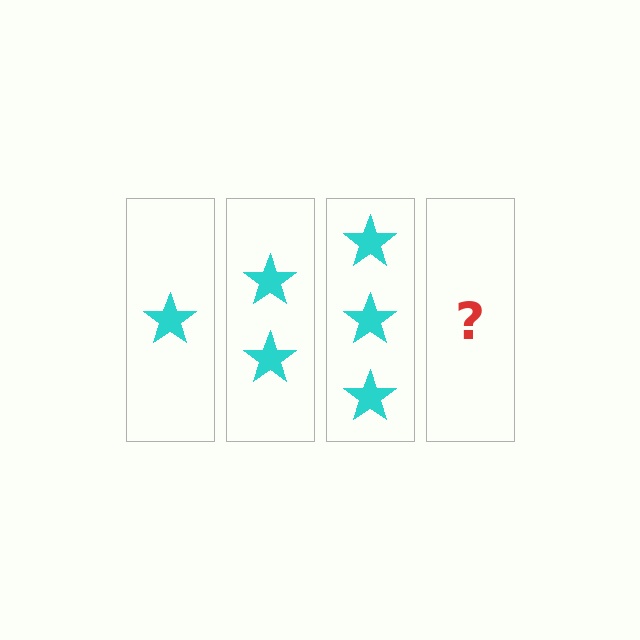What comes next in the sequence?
The next element should be 4 stars.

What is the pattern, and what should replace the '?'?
The pattern is that each step adds one more star. The '?' should be 4 stars.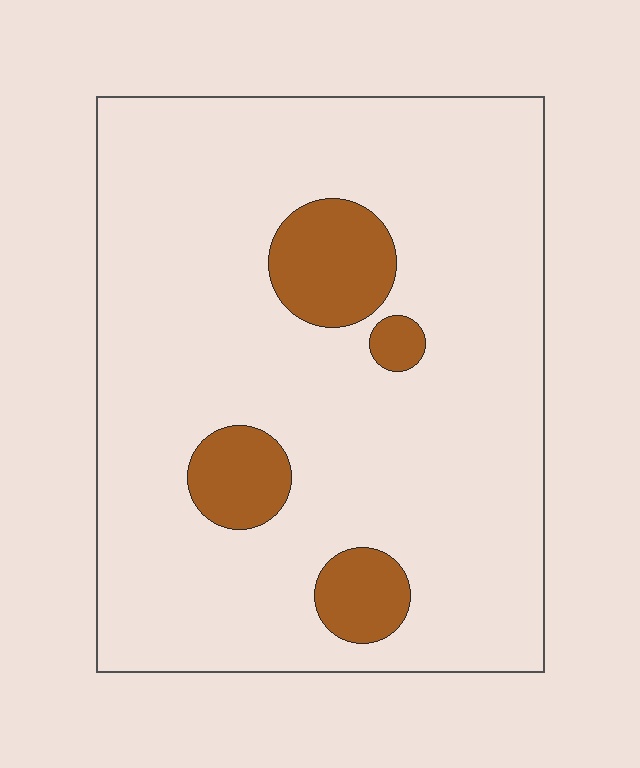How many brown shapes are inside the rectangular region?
4.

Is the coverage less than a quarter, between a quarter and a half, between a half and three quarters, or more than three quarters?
Less than a quarter.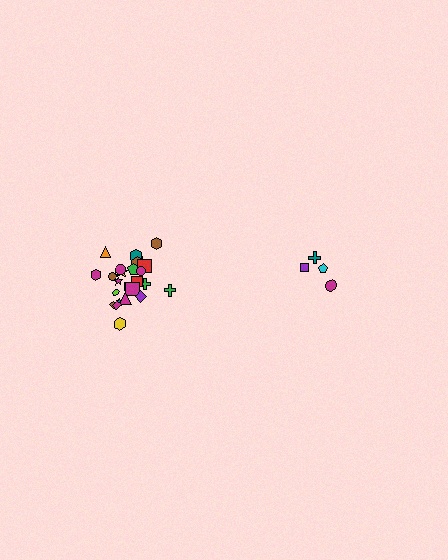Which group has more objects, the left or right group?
The left group.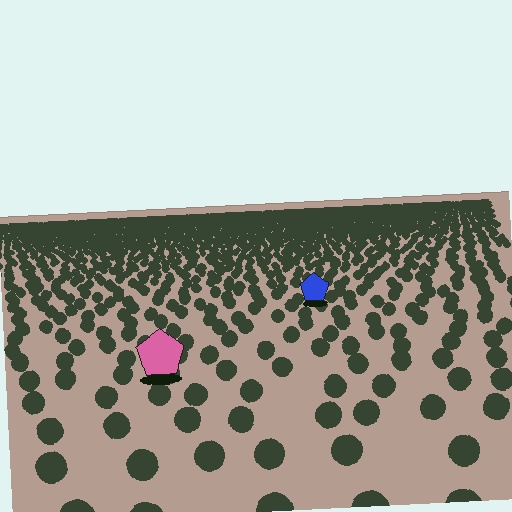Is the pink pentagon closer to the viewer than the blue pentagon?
Yes. The pink pentagon is closer — you can tell from the texture gradient: the ground texture is coarser near it.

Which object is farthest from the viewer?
The blue pentagon is farthest from the viewer. It appears smaller and the ground texture around it is denser.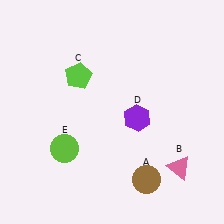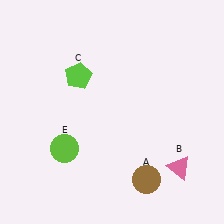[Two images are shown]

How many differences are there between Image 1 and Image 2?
There is 1 difference between the two images.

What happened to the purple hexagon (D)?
The purple hexagon (D) was removed in Image 2. It was in the bottom-right area of Image 1.